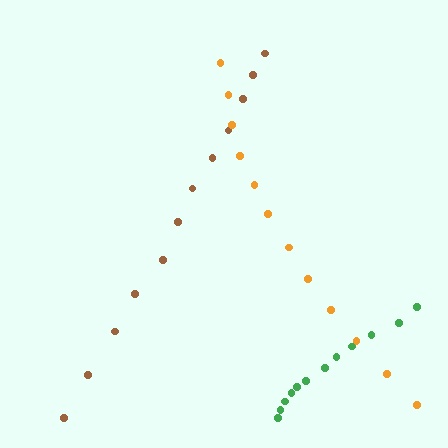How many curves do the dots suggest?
There are 3 distinct paths.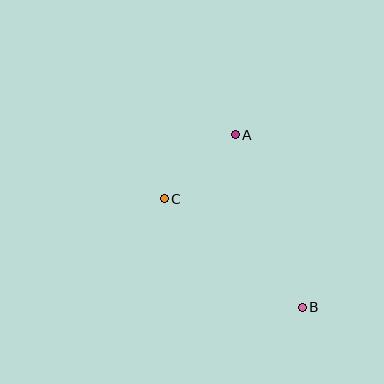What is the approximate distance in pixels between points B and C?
The distance between B and C is approximately 176 pixels.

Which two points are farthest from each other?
Points A and B are farthest from each other.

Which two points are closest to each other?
Points A and C are closest to each other.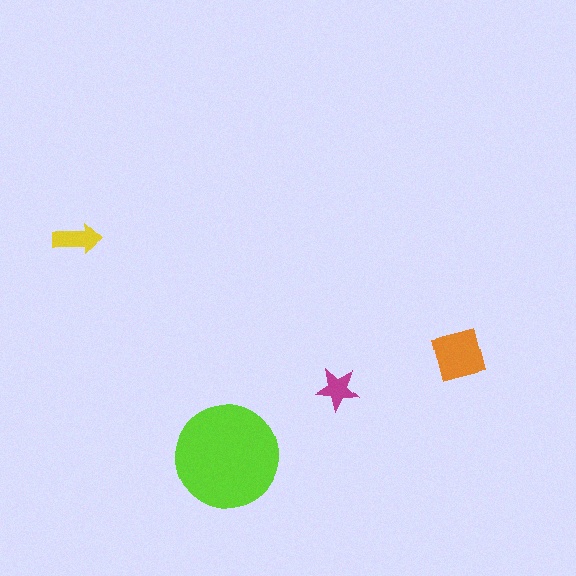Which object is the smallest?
The magenta star.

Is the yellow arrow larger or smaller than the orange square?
Smaller.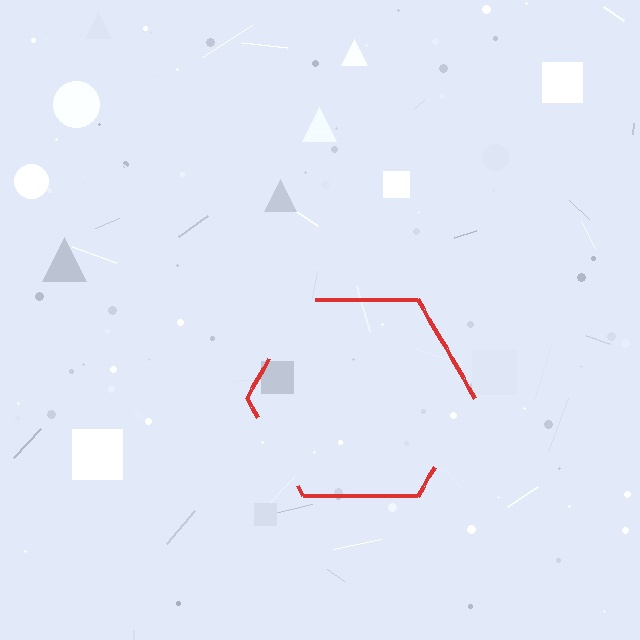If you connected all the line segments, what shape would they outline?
They would outline a hexagon.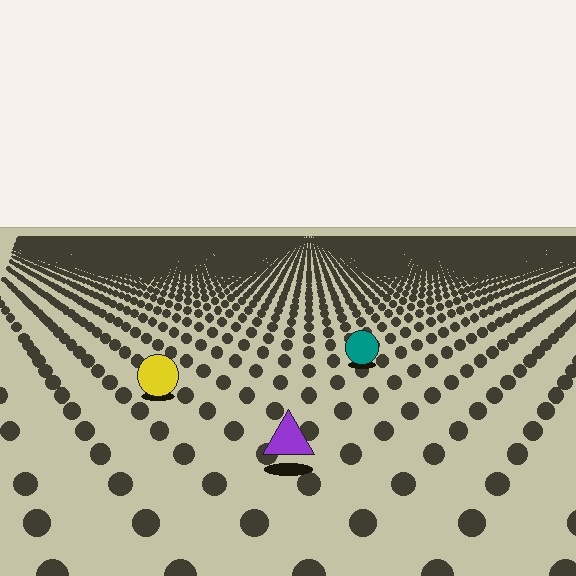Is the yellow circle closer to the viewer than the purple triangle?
No. The purple triangle is closer — you can tell from the texture gradient: the ground texture is coarser near it.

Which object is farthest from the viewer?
The teal circle is farthest from the viewer. It appears smaller and the ground texture around it is denser.